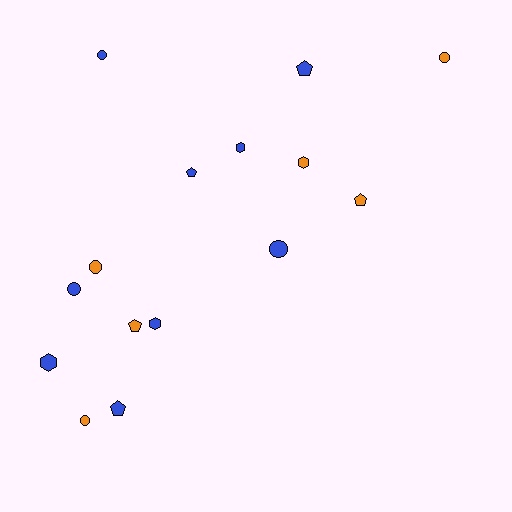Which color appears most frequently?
Blue, with 9 objects.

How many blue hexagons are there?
There are 3 blue hexagons.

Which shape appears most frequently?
Circle, with 6 objects.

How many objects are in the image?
There are 15 objects.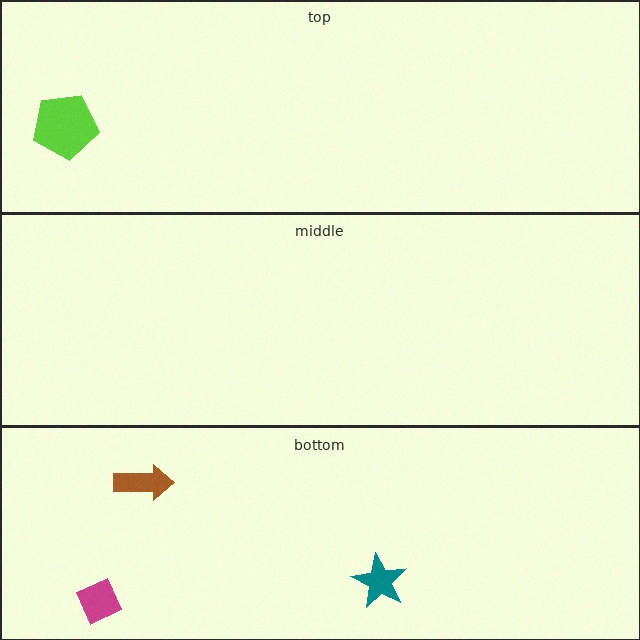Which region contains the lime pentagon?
The top region.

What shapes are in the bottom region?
The teal star, the brown arrow, the magenta diamond.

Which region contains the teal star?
The bottom region.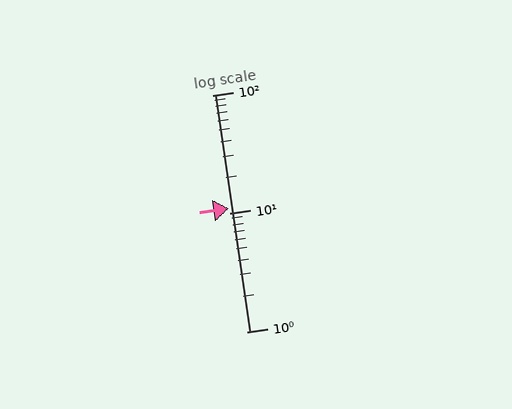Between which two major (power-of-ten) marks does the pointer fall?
The pointer is between 10 and 100.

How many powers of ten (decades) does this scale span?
The scale spans 2 decades, from 1 to 100.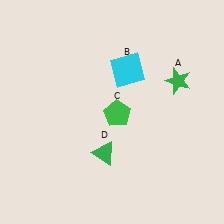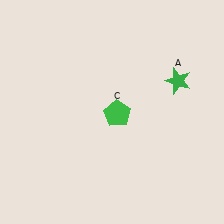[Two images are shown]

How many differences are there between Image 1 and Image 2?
There are 2 differences between the two images.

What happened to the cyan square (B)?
The cyan square (B) was removed in Image 2. It was in the top-right area of Image 1.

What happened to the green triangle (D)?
The green triangle (D) was removed in Image 2. It was in the bottom-left area of Image 1.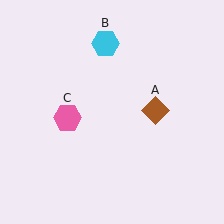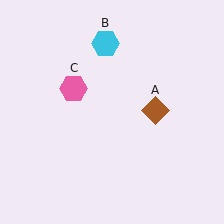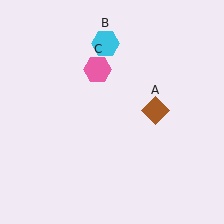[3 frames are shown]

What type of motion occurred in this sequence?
The pink hexagon (object C) rotated clockwise around the center of the scene.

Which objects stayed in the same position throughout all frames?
Brown diamond (object A) and cyan hexagon (object B) remained stationary.